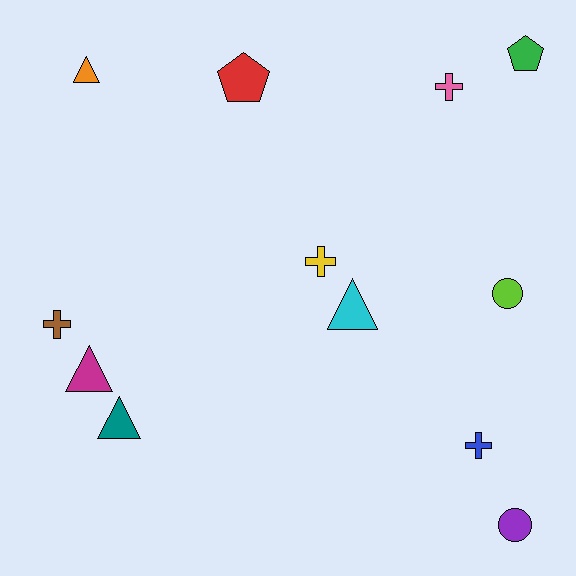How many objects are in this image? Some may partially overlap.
There are 12 objects.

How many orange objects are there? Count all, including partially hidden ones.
There is 1 orange object.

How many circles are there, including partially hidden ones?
There are 2 circles.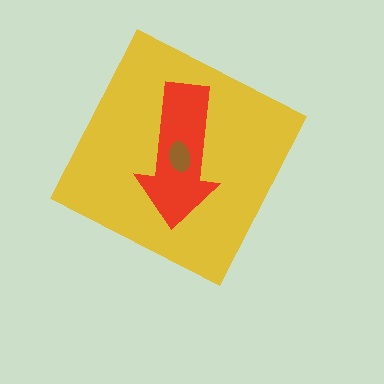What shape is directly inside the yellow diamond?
The red arrow.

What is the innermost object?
The brown ellipse.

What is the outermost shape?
The yellow diamond.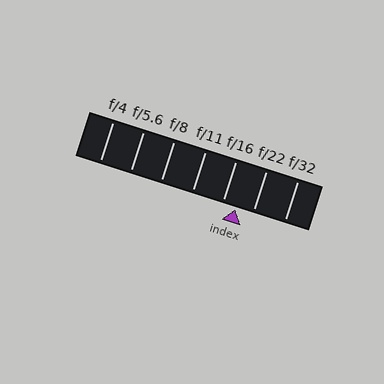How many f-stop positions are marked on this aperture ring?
There are 7 f-stop positions marked.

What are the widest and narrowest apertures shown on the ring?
The widest aperture shown is f/4 and the narrowest is f/32.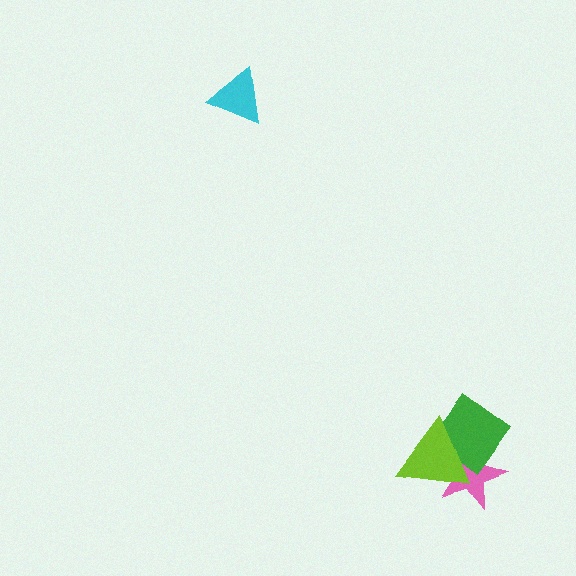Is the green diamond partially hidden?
Yes, it is partially covered by another shape.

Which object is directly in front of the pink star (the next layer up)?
The green diamond is directly in front of the pink star.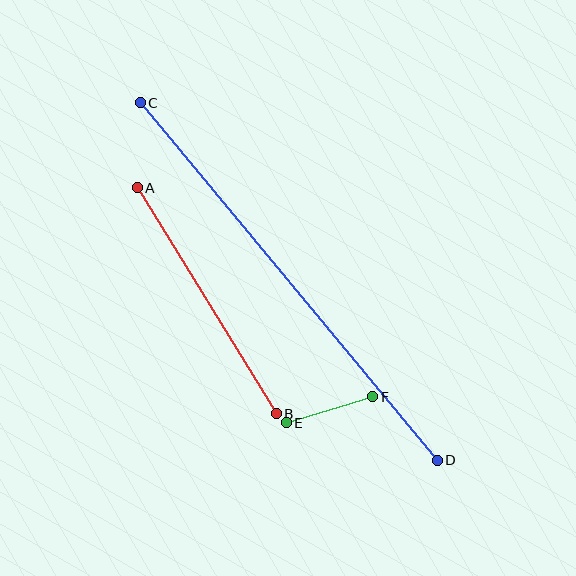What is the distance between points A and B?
The distance is approximately 265 pixels.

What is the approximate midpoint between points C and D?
The midpoint is at approximately (289, 282) pixels.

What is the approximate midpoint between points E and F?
The midpoint is at approximately (330, 410) pixels.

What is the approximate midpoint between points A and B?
The midpoint is at approximately (207, 301) pixels.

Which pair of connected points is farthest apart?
Points C and D are farthest apart.